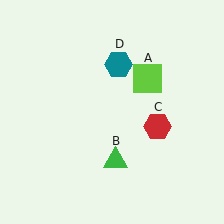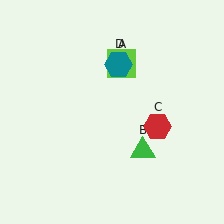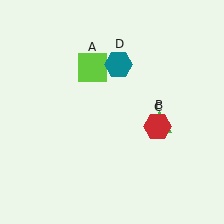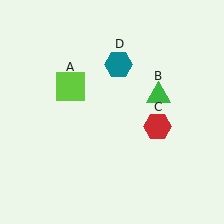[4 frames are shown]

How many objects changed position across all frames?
2 objects changed position: lime square (object A), green triangle (object B).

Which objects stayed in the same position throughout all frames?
Red hexagon (object C) and teal hexagon (object D) remained stationary.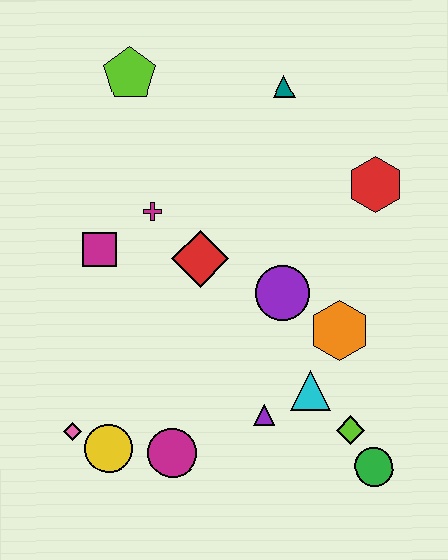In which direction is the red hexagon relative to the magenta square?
The red hexagon is to the right of the magenta square.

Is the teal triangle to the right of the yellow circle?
Yes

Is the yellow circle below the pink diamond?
Yes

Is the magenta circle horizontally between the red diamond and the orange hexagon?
No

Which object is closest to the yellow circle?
The pink diamond is closest to the yellow circle.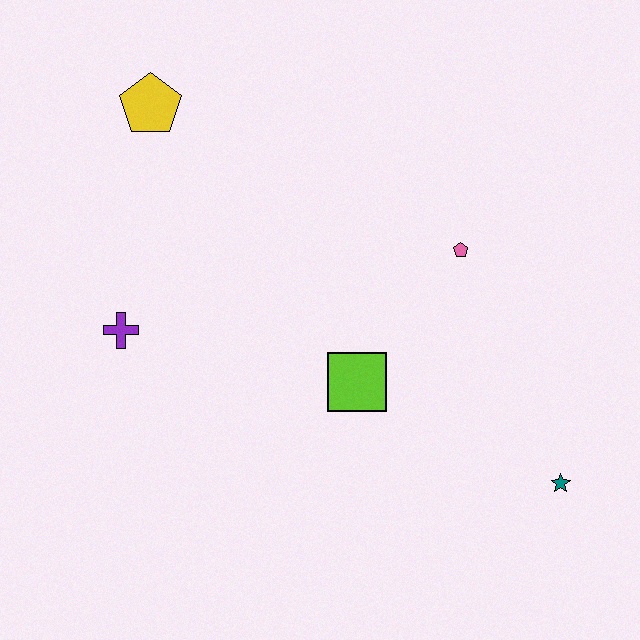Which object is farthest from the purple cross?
The teal star is farthest from the purple cross.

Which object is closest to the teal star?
The lime square is closest to the teal star.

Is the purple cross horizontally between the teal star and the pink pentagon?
No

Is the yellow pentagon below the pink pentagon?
No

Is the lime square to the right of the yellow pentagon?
Yes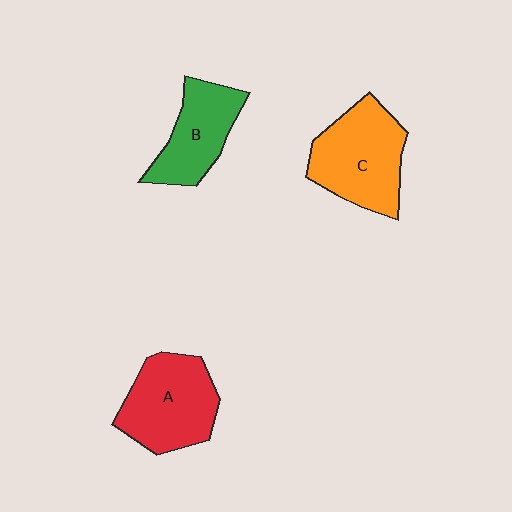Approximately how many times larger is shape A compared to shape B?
Approximately 1.3 times.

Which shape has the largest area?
Shape C (orange).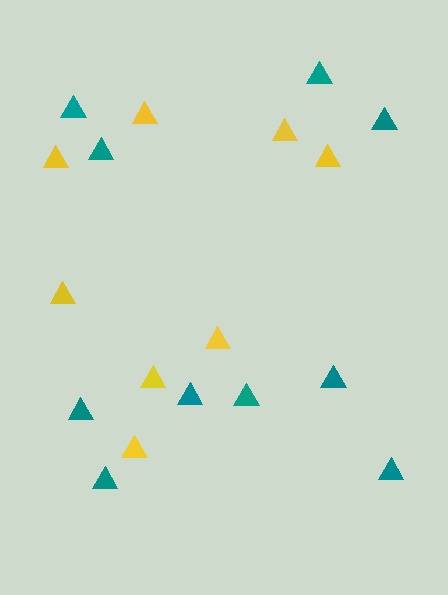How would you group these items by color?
There are 2 groups: one group of yellow triangles (8) and one group of teal triangles (10).